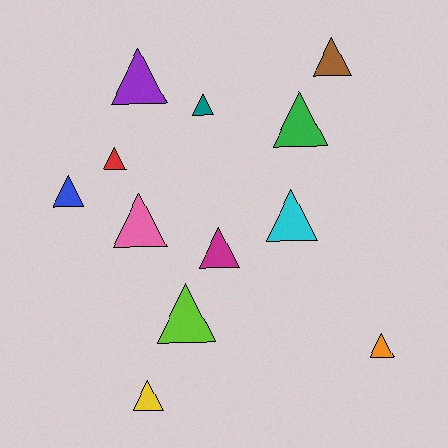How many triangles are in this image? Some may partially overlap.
There are 12 triangles.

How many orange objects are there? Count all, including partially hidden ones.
There is 1 orange object.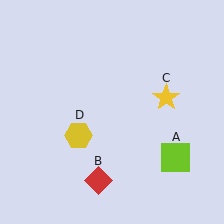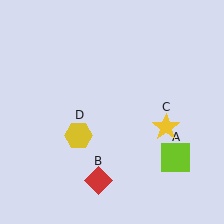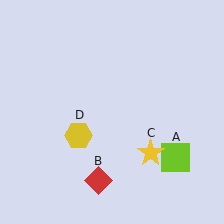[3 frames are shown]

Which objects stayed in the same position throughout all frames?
Lime square (object A) and red diamond (object B) and yellow hexagon (object D) remained stationary.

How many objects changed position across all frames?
1 object changed position: yellow star (object C).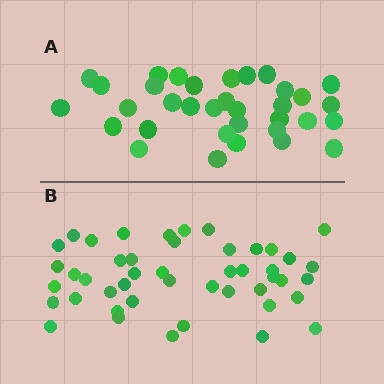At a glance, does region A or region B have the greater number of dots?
Region B (the bottom region) has more dots.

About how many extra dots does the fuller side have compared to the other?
Region B has roughly 12 or so more dots than region A.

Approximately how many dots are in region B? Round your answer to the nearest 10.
About 50 dots. (The exact count is 46, which rounds to 50.)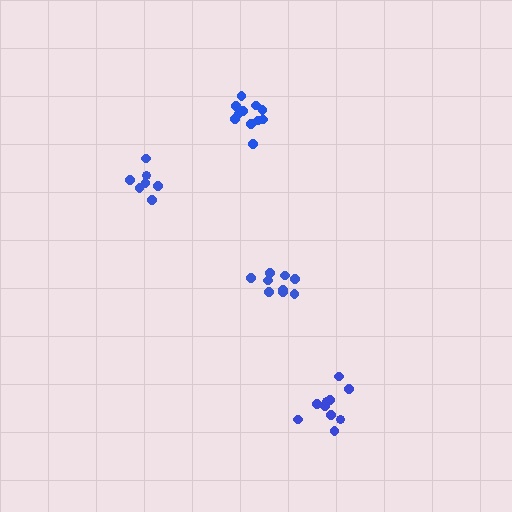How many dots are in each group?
Group 1: 9 dots, Group 2: 10 dots, Group 3: 7 dots, Group 4: 11 dots (37 total).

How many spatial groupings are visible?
There are 4 spatial groupings.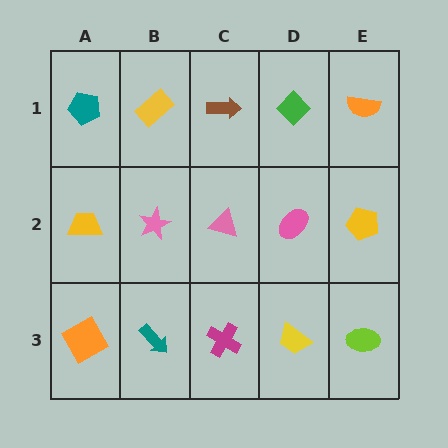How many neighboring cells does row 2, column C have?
4.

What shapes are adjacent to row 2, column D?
A green diamond (row 1, column D), a yellow trapezoid (row 3, column D), a pink triangle (row 2, column C), a yellow pentagon (row 2, column E).